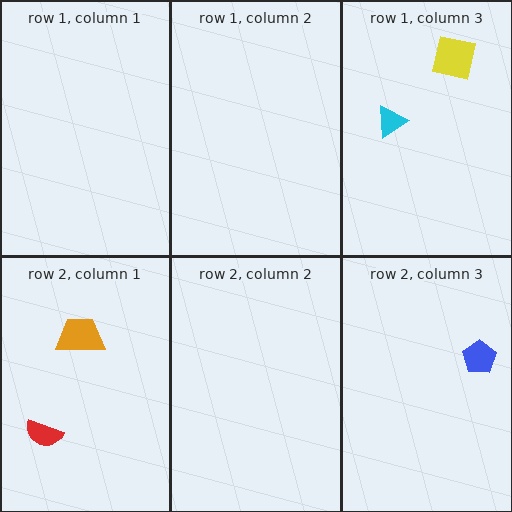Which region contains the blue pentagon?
The row 2, column 3 region.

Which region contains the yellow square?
The row 1, column 3 region.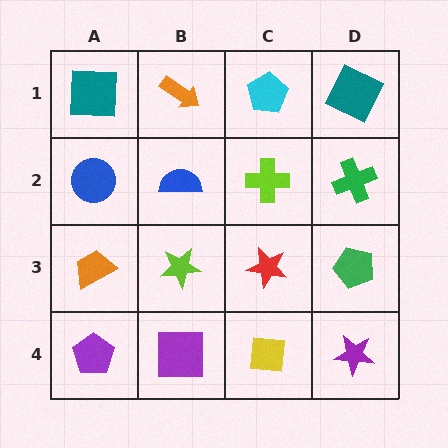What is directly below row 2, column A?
An orange trapezoid.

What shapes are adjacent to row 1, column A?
A blue circle (row 2, column A), an orange arrow (row 1, column B).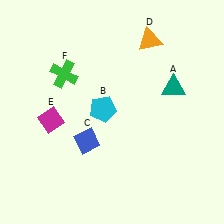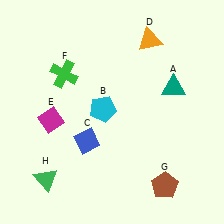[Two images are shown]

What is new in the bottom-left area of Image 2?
A green triangle (H) was added in the bottom-left area of Image 2.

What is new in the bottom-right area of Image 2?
A brown pentagon (G) was added in the bottom-right area of Image 2.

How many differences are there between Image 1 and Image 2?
There are 2 differences between the two images.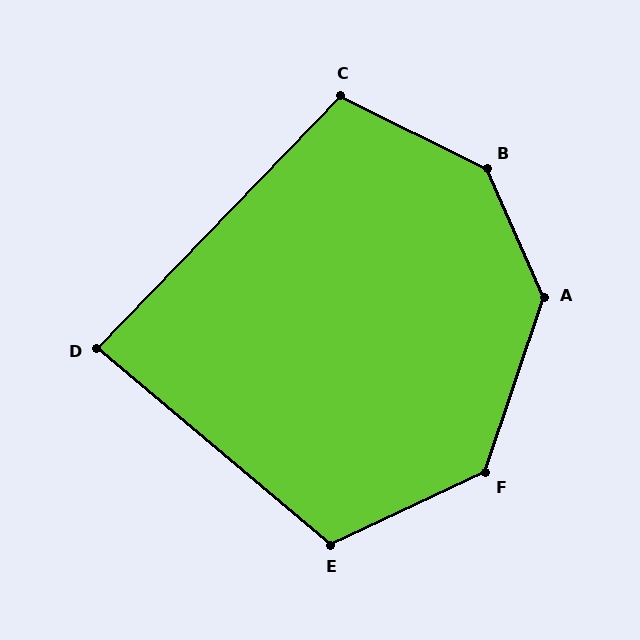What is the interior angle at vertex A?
Approximately 138 degrees (obtuse).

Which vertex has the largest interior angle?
B, at approximately 140 degrees.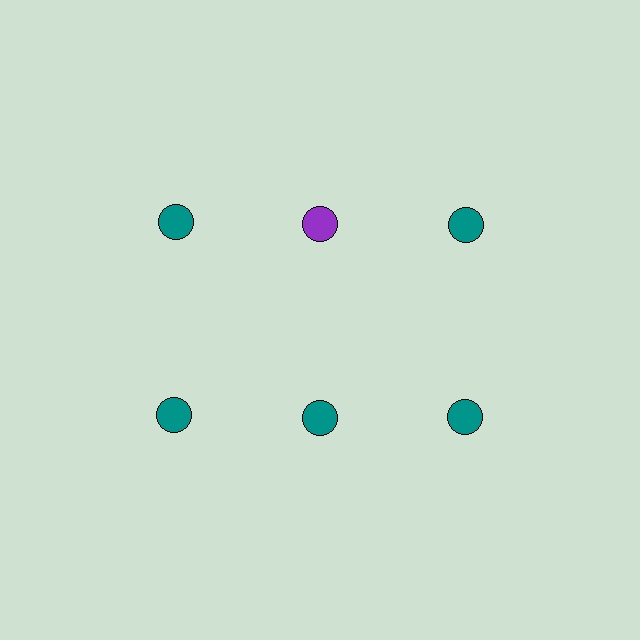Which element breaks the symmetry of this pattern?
The purple circle in the top row, second from left column breaks the symmetry. All other shapes are teal circles.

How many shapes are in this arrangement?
There are 6 shapes arranged in a grid pattern.